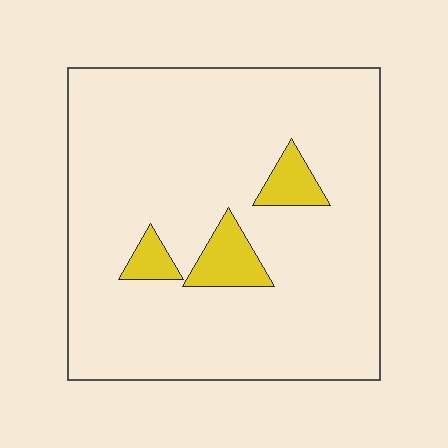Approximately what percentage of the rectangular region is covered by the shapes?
Approximately 10%.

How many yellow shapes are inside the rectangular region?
3.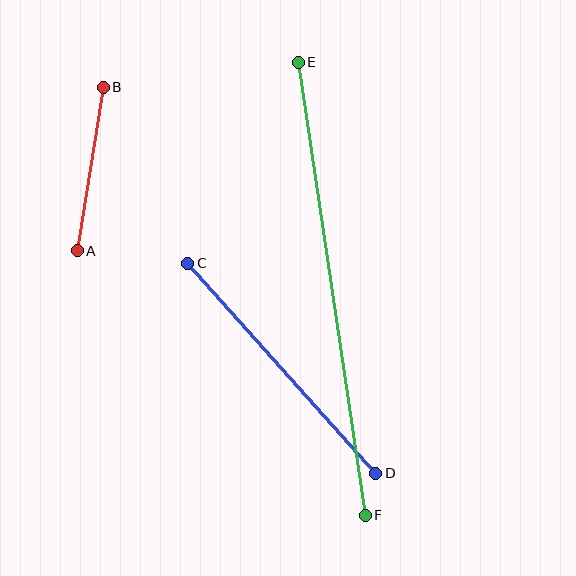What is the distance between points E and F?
The distance is approximately 458 pixels.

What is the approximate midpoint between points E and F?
The midpoint is at approximately (332, 289) pixels.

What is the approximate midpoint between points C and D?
The midpoint is at approximately (282, 368) pixels.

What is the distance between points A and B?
The distance is approximately 166 pixels.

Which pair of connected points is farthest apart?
Points E and F are farthest apart.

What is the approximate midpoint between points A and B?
The midpoint is at approximately (90, 169) pixels.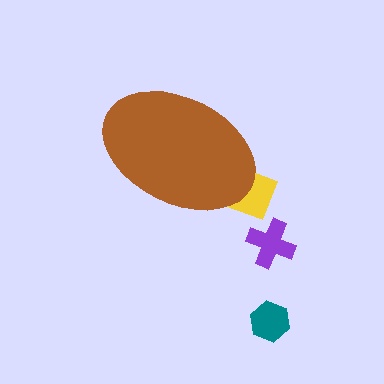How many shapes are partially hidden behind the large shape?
1 shape is partially hidden.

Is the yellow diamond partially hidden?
Yes, the yellow diamond is partially hidden behind the brown ellipse.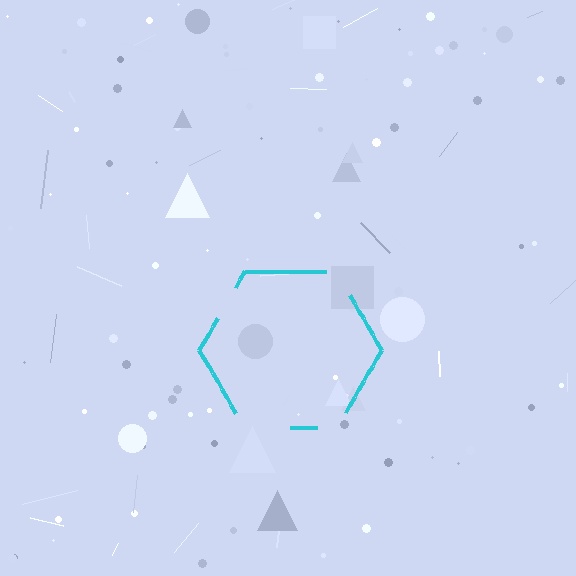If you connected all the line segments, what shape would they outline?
They would outline a hexagon.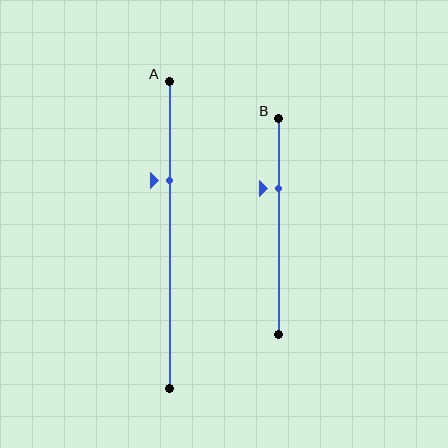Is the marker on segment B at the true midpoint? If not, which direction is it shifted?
No, the marker on segment B is shifted upward by about 18% of the segment length.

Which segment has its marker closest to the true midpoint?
Segment B has its marker closest to the true midpoint.